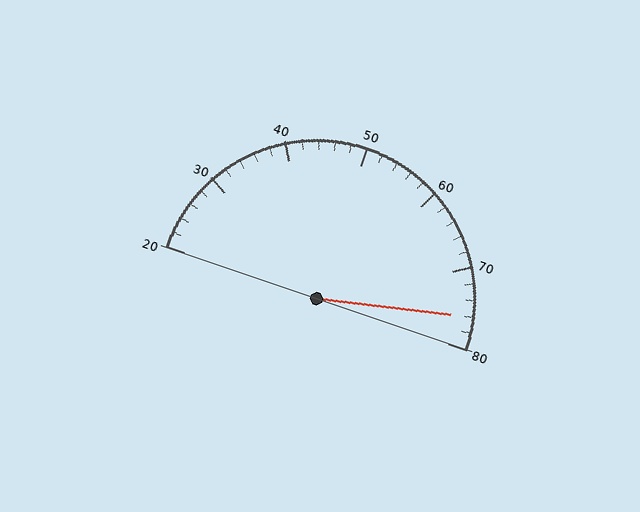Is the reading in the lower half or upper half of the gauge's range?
The reading is in the upper half of the range (20 to 80).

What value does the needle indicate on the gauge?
The needle indicates approximately 76.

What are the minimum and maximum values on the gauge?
The gauge ranges from 20 to 80.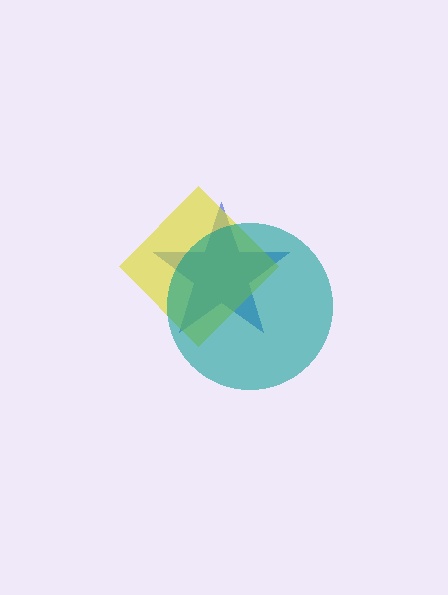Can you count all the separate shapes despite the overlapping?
Yes, there are 3 separate shapes.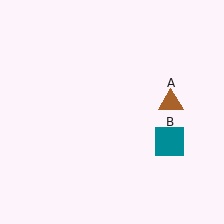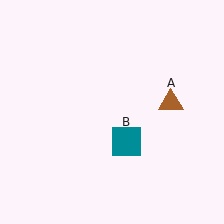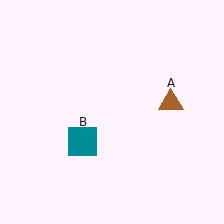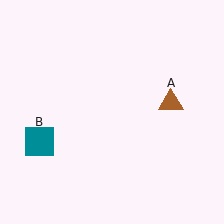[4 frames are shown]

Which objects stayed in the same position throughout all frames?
Brown triangle (object A) remained stationary.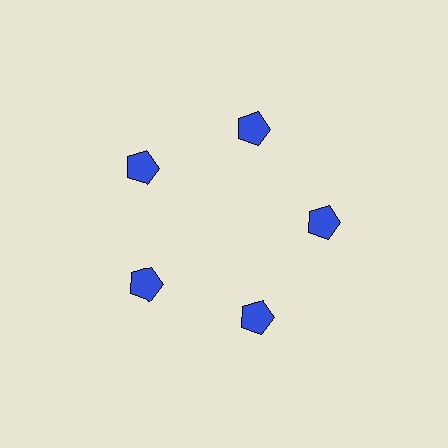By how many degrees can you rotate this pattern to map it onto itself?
The pattern maps onto itself every 72 degrees of rotation.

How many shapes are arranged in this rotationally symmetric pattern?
There are 5 shapes, arranged in 5 groups of 1.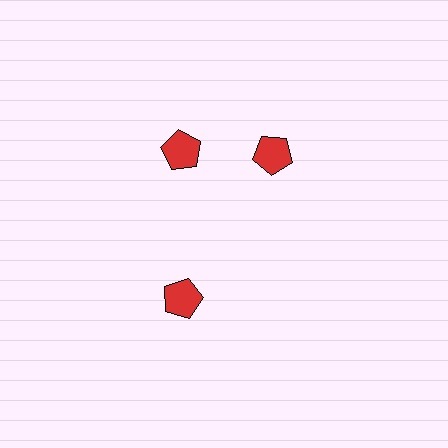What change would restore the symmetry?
The symmetry would be restored by rotating it back into even spacing with its neighbors so that all 3 pentagons sit at equal angles and equal distance from the center.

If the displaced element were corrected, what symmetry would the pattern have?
It would have 3-fold rotational symmetry — the pattern would map onto itself every 120 degrees.